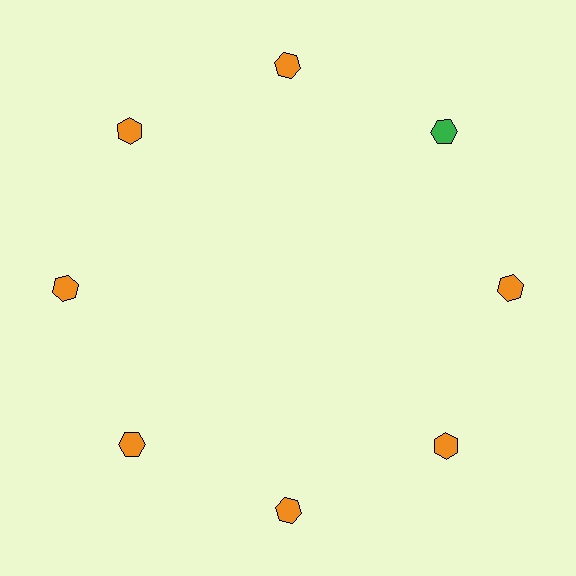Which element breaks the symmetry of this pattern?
The green hexagon at roughly the 2 o'clock position breaks the symmetry. All other shapes are orange hexagons.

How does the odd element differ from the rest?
It has a different color: green instead of orange.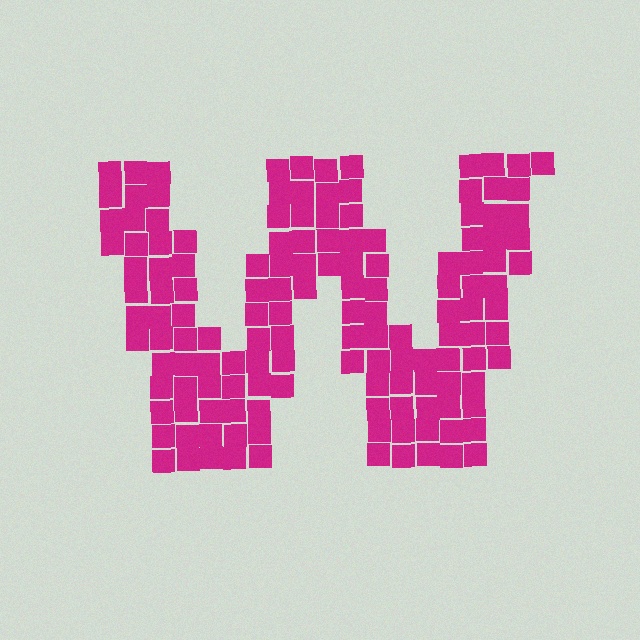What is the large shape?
The large shape is the letter W.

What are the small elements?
The small elements are squares.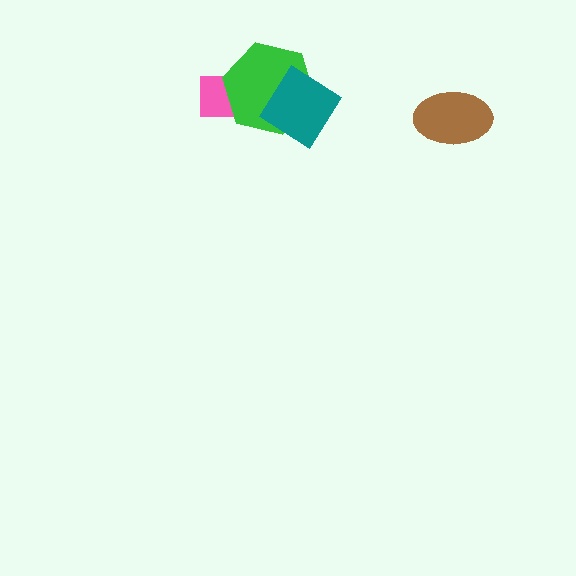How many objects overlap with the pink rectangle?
2 objects overlap with the pink rectangle.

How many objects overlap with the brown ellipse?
0 objects overlap with the brown ellipse.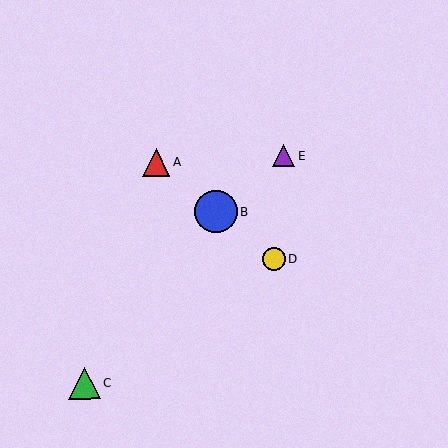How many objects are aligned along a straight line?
3 objects (A, B, D) are aligned along a straight line.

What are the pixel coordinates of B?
Object B is at (216, 212).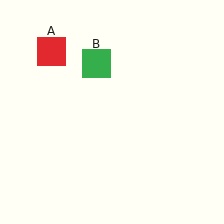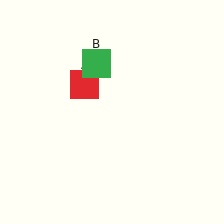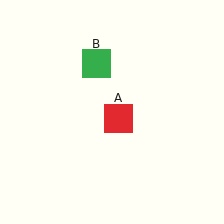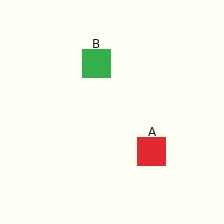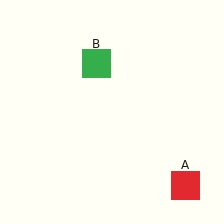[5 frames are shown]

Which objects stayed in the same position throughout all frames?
Green square (object B) remained stationary.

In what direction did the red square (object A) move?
The red square (object A) moved down and to the right.